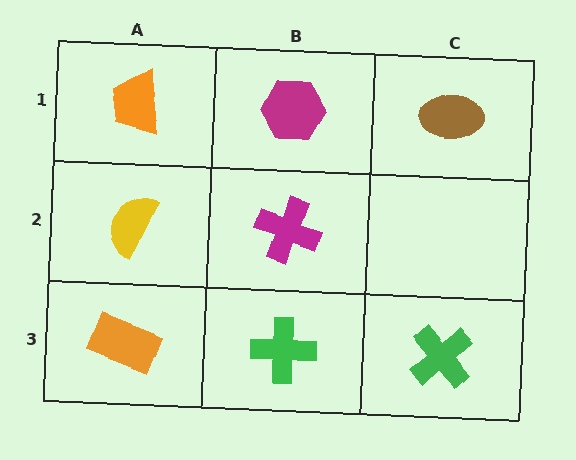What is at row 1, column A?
An orange trapezoid.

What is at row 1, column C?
A brown ellipse.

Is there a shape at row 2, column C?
No, that cell is empty.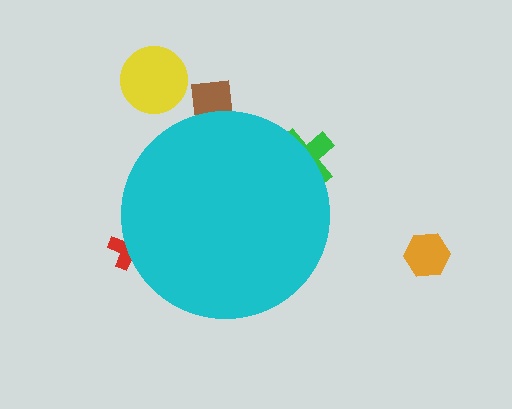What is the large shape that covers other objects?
A cyan circle.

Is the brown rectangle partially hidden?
Yes, the brown rectangle is partially hidden behind the cyan circle.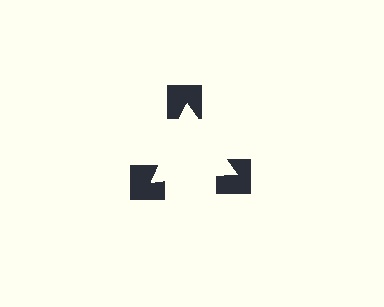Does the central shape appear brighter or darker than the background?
It typically appears slightly brighter than the background, even though no actual brightness change is drawn.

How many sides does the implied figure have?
3 sides.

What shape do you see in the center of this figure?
An illusory triangle — its edges are inferred from the aligned wedge cuts in the notched squares, not physically drawn.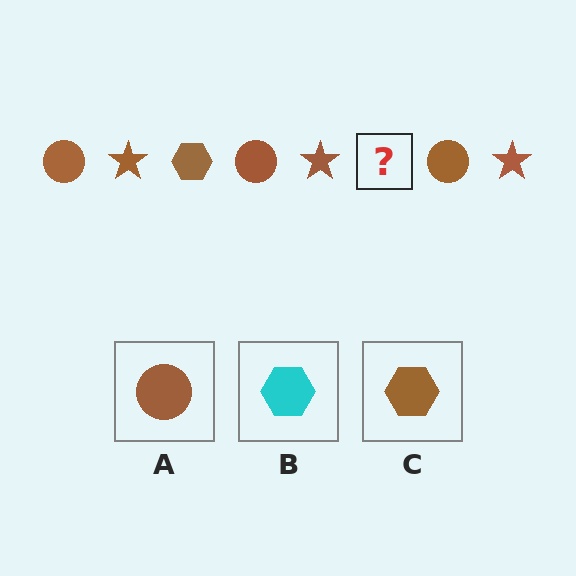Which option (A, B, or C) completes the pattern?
C.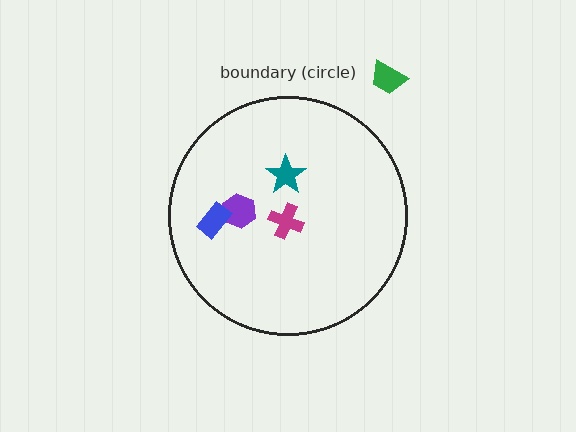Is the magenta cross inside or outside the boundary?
Inside.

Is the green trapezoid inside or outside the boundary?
Outside.